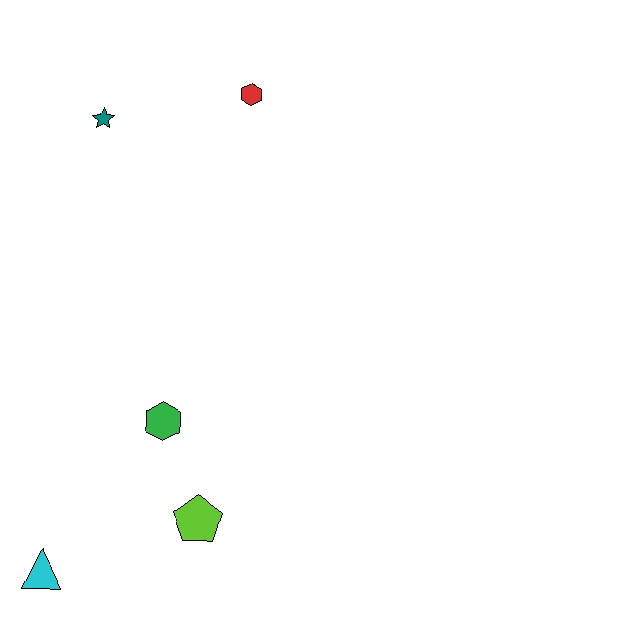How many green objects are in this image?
There is 1 green object.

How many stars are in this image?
There is 1 star.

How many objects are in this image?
There are 5 objects.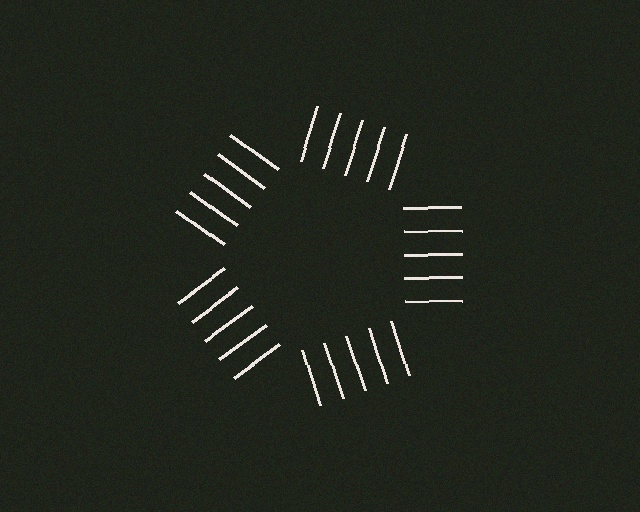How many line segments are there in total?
25 — 5 along each of the 5 edges.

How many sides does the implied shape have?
5 sides — the line-ends trace a pentagon.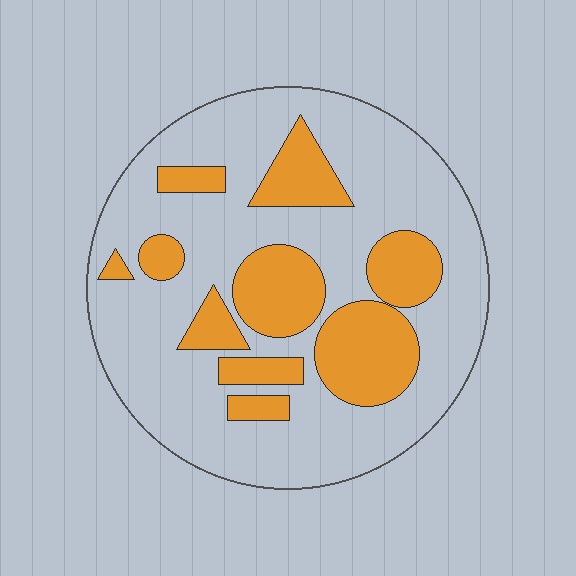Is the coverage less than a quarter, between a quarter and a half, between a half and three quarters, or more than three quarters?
Between a quarter and a half.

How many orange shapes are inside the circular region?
10.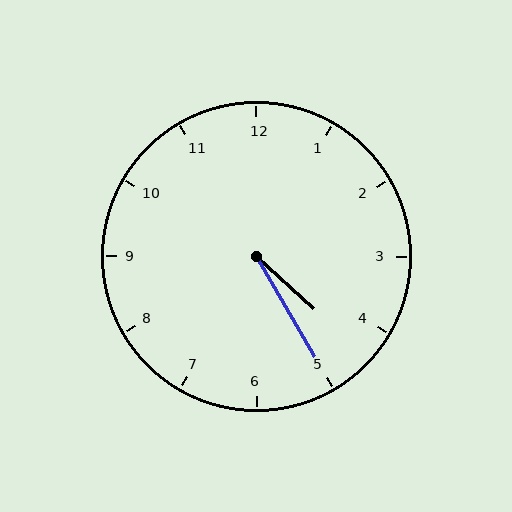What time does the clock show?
4:25.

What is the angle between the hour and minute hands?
Approximately 18 degrees.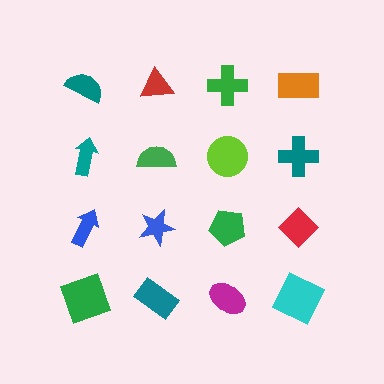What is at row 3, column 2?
A blue star.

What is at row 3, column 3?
A green pentagon.